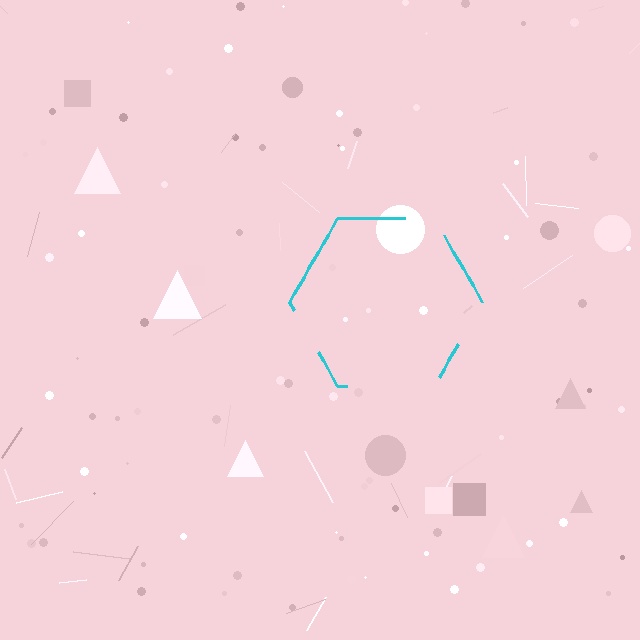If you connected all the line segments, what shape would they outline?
They would outline a hexagon.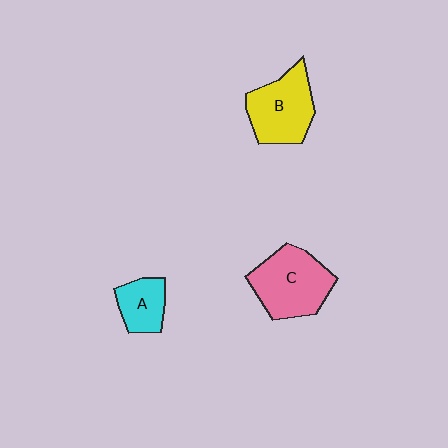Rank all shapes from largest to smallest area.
From largest to smallest: C (pink), B (yellow), A (cyan).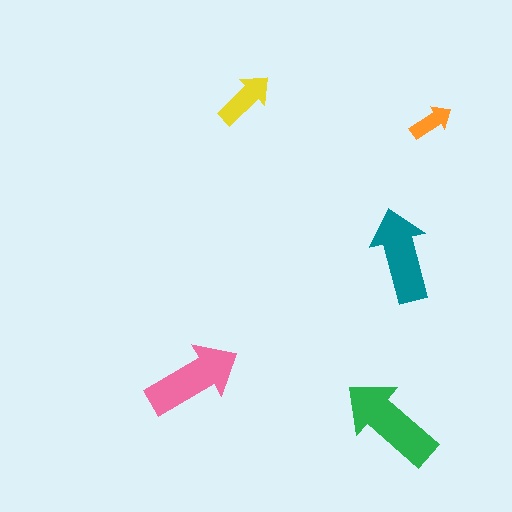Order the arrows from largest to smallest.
the green one, the pink one, the teal one, the yellow one, the orange one.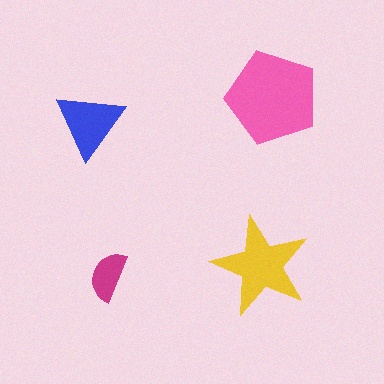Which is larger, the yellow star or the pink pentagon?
The pink pentagon.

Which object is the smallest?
The magenta semicircle.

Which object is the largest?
The pink pentagon.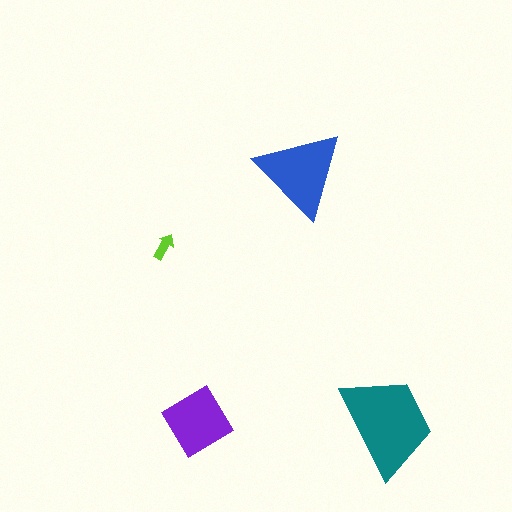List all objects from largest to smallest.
The teal trapezoid, the blue triangle, the purple diamond, the lime arrow.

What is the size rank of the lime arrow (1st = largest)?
4th.